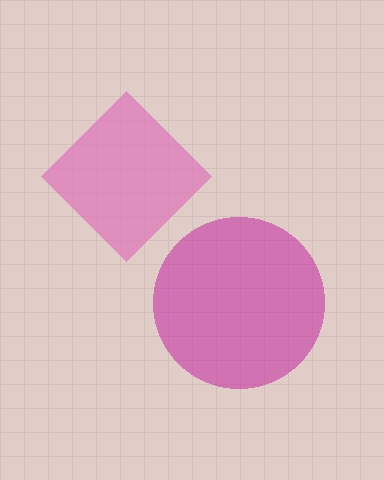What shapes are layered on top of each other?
The layered shapes are: a pink diamond, a magenta circle.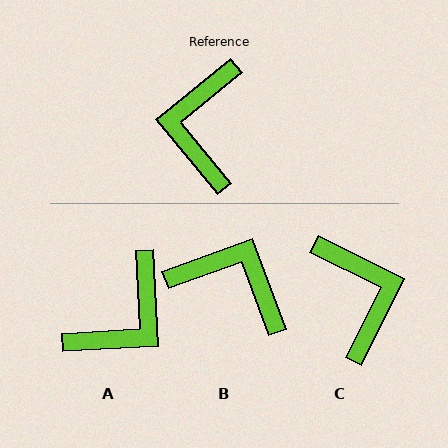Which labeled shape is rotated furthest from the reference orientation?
C, about 156 degrees away.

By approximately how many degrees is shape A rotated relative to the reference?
Approximately 144 degrees counter-clockwise.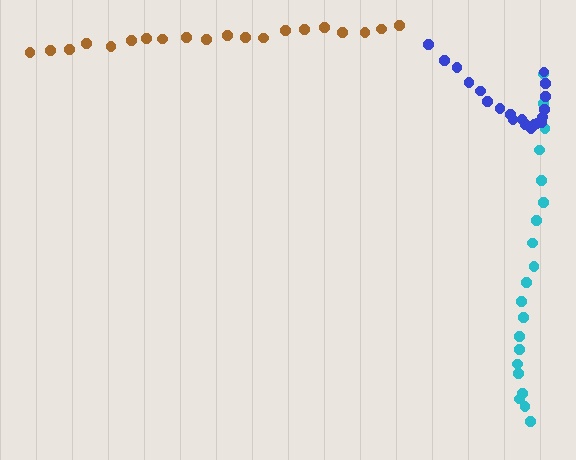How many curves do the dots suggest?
There are 3 distinct paths.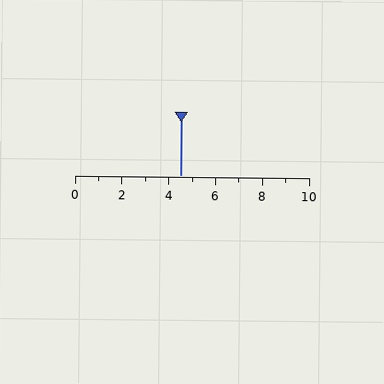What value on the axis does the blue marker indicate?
The marker indicates approximately 4.5.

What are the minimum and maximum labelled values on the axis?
The axis runs from 0 to 10.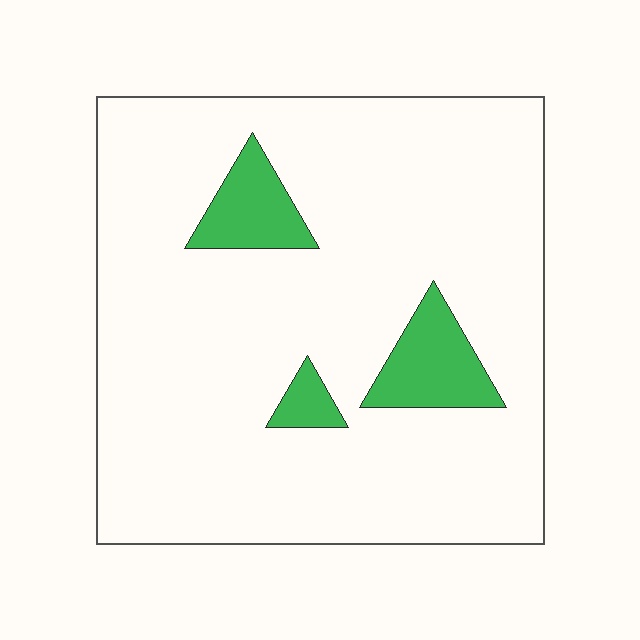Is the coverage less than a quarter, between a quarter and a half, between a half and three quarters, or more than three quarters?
Less than a quarter.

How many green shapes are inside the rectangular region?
3.